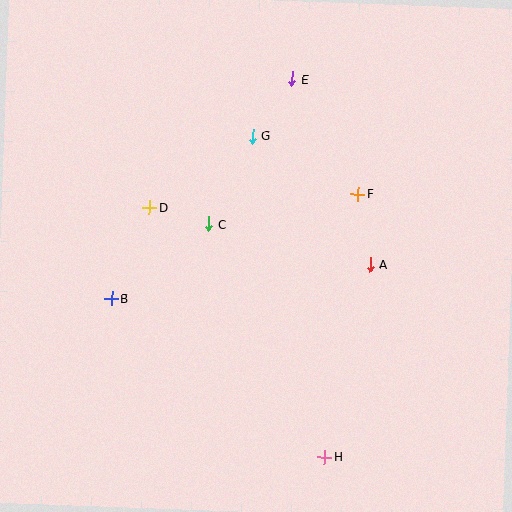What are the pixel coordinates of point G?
Point G is at (253, 136).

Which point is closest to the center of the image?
Point C at (209, 224) is closest to the center.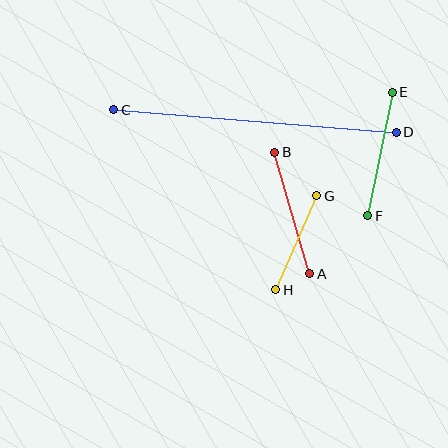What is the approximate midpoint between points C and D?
The midpoint is at approximately (255, 121) pixels.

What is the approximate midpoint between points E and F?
The midpoint is at approximately (380, 154) pixels.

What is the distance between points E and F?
The distance is approximately 126 pixels.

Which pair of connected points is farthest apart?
Points C and D are farthest apart.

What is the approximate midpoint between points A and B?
The midpoint is at approximately (292, 213) pixels.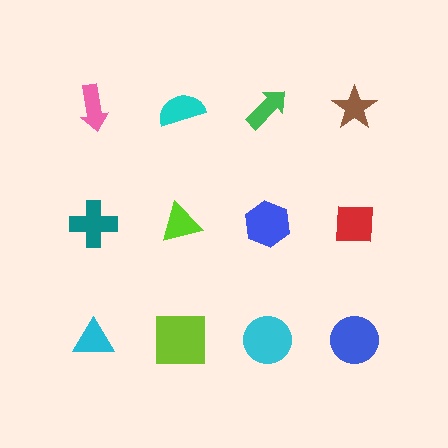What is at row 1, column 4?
A brown star.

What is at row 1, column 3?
A green arrow.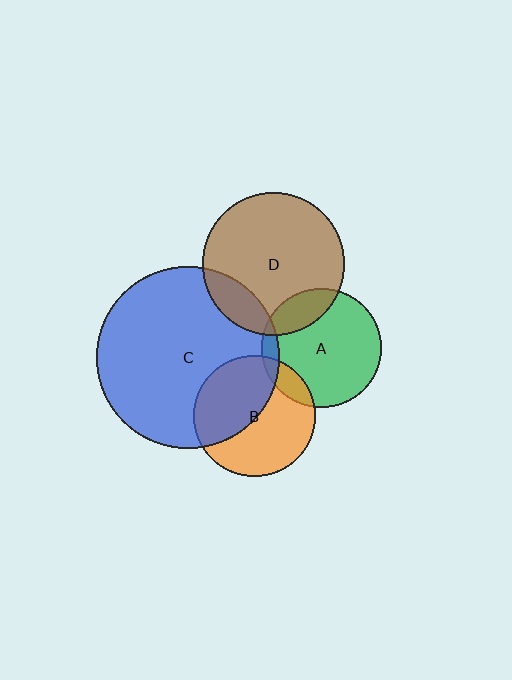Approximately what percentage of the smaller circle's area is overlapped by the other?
Approximately 45%.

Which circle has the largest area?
Circle C (blue).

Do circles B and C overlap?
Yes.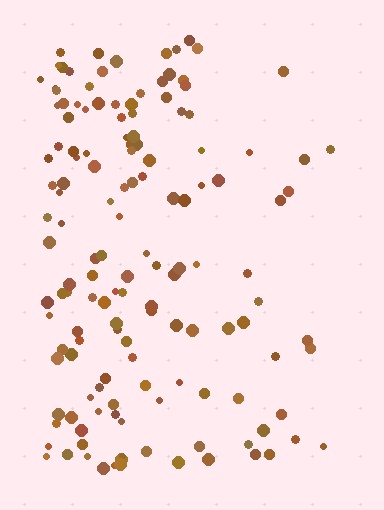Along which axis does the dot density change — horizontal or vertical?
Horizontal.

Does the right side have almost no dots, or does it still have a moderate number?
Still a moderate number, just noticeably fewer than the left.